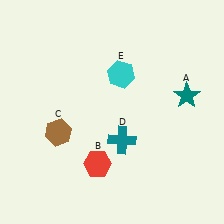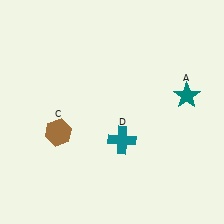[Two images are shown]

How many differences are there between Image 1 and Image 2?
There are 2 differences between the two images.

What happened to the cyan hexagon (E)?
The cyan hexagon (E) was removed in Image 2. It was in the top-right area of Image 1.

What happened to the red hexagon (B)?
The red hexagon (B) was removed in Image 2. It was in the bottom-left area of Image 1.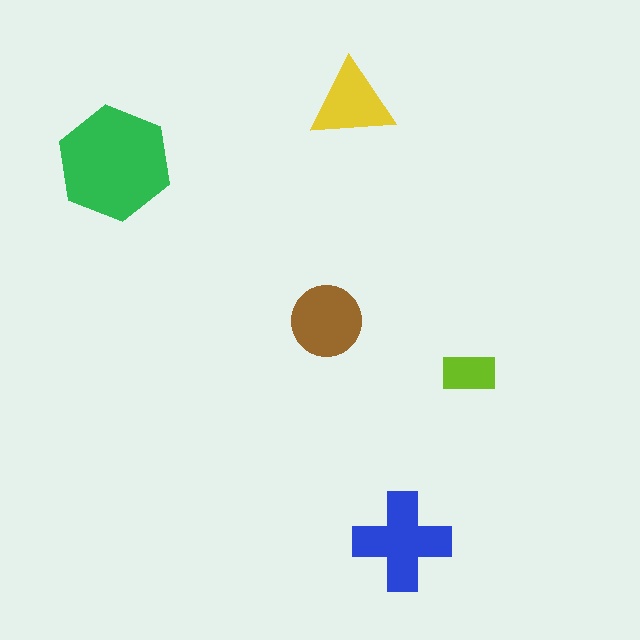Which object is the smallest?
The lime rectangle.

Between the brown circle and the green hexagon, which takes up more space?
The green hexagon.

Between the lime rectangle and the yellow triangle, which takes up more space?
The yellow triangle.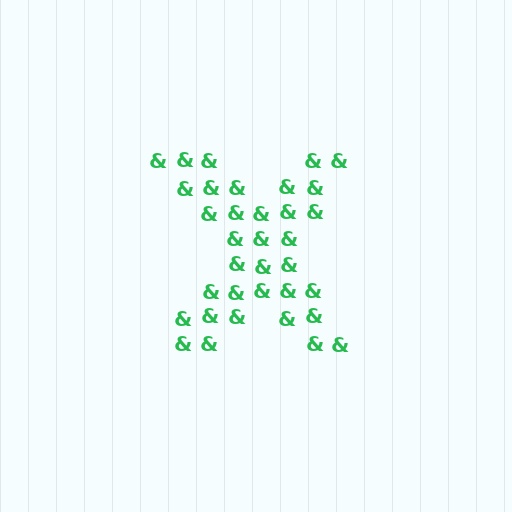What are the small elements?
The small elements are ampersands.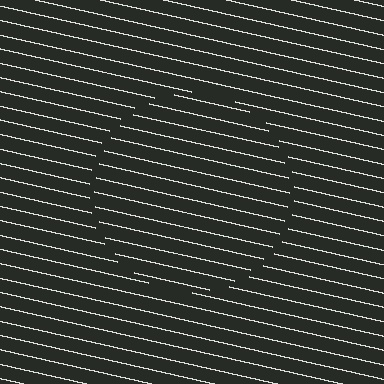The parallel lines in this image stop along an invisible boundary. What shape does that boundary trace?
An illusory circle. The interior of the shape contains the same grating, shifted by half a period — the contour is defined by the phase discontinuity where line-ends from the inner and outer gratings abut.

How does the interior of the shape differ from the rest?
The interior of the shape contains the same grating, shifted by half a period — the contour is defined by the phase discontinuity where line-ends from the inner and outer gratings abut.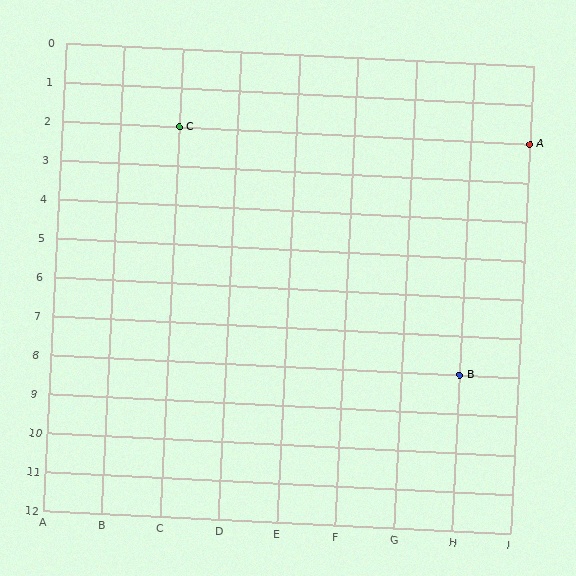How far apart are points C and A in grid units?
Points C and A are 6 columns apart.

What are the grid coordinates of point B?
Point B is at grid coordinates (H, 8).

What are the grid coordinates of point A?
Point A is at grid coordinates (I, 2).